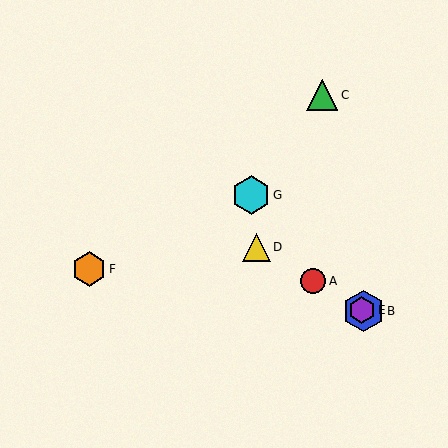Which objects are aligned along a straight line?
Objects A, B, D, E are aligned along a straight line.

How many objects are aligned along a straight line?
4 objects (A, B, D, E) are aligned along a straight line.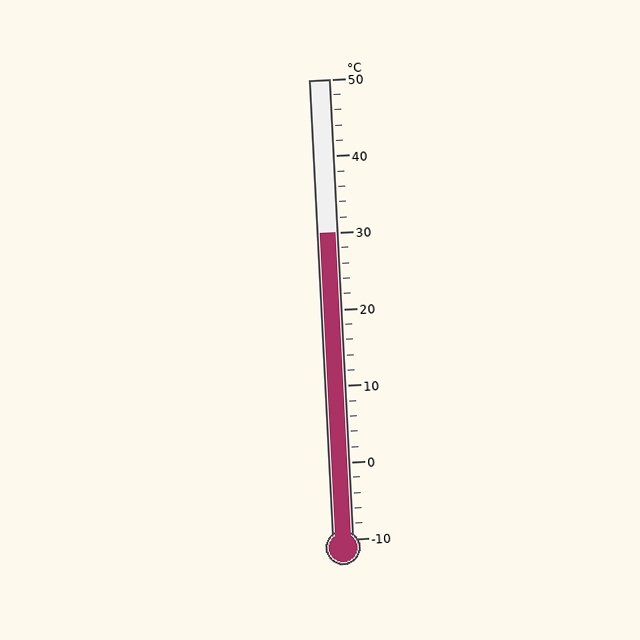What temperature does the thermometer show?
The thermometer shows approximately 30°C.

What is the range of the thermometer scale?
The thermometer scale ranges from -10°C to 50°C.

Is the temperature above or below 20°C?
The temperature is above 20°C.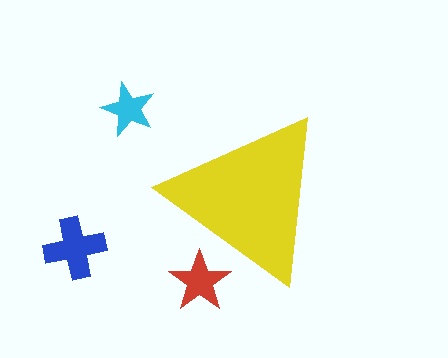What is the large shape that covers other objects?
A yellow triangle.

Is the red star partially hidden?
Yes, the red star is partially hidden behind the yellow triangle.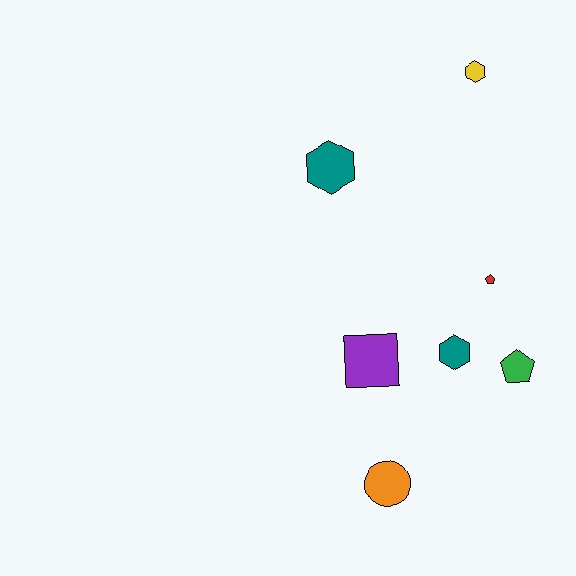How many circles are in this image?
There is 1 circle.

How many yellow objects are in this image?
There is 1 yellow object.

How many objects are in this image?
There are 7 objects.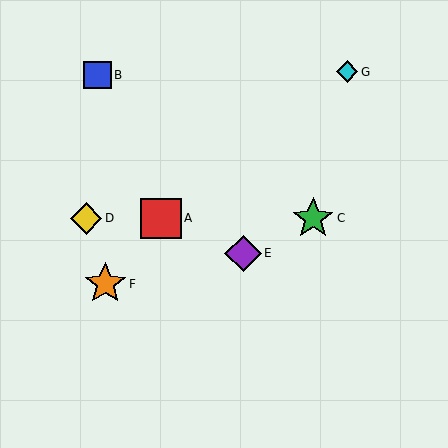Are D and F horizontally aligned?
No, D is at y≈218 and F is at y≈284.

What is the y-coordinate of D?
Object D is at y≈218.